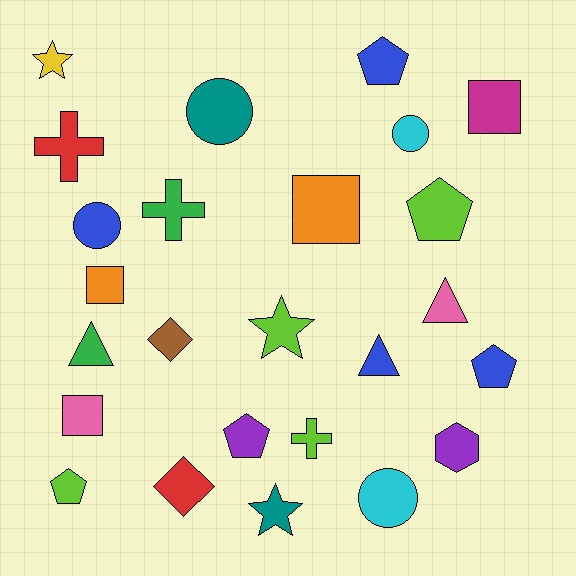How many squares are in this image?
There are 4 squares.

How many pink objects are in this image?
There are 2 pink objects.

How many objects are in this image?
There are 25 objects.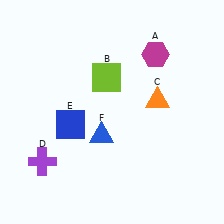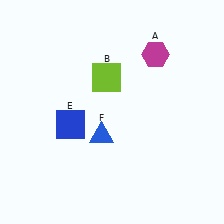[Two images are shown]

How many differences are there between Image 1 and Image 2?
There are 2 differences between the two images.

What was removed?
The orange triangle (C), the purple cross (D) were removed in Image 2.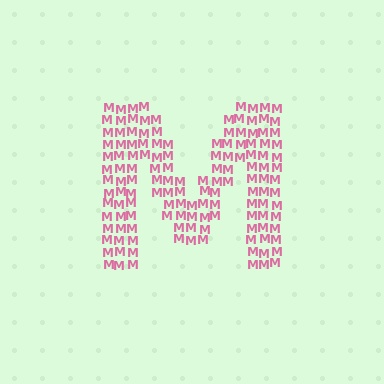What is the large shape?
The large shape is the letter M.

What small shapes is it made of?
It is made of small letter M's.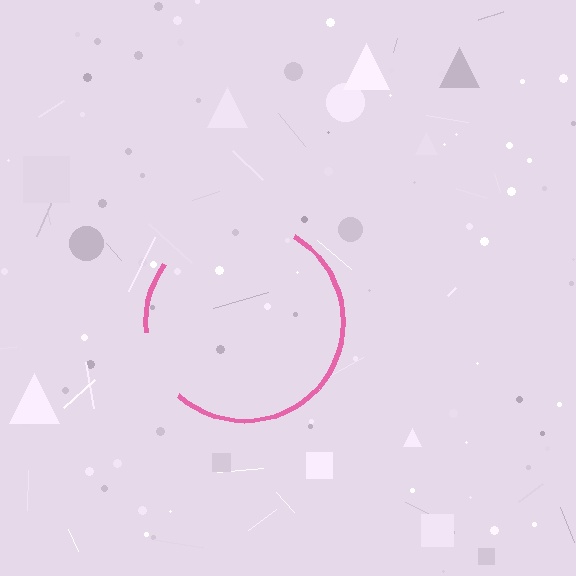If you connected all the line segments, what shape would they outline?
They would outline a circle.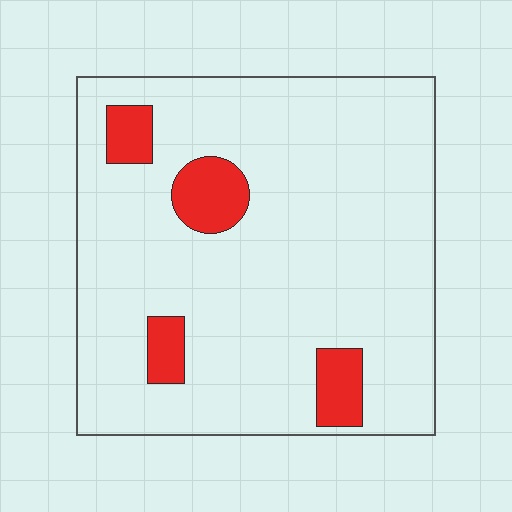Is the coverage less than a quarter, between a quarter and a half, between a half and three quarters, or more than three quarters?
Less than a quarter.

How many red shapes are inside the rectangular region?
4.